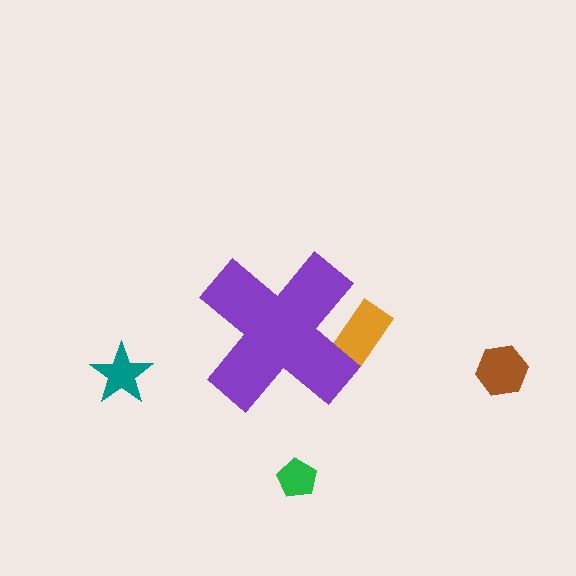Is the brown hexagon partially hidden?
No, the brown hexagon is fully visible.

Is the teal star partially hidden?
No, the teal star is fully visible.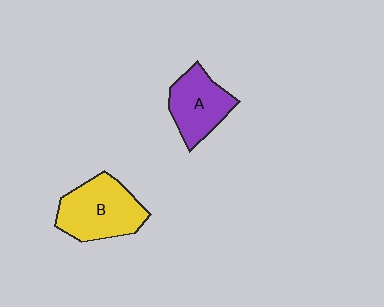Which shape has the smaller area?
Shape A (purple).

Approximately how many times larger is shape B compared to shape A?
Approximately 1.3 times.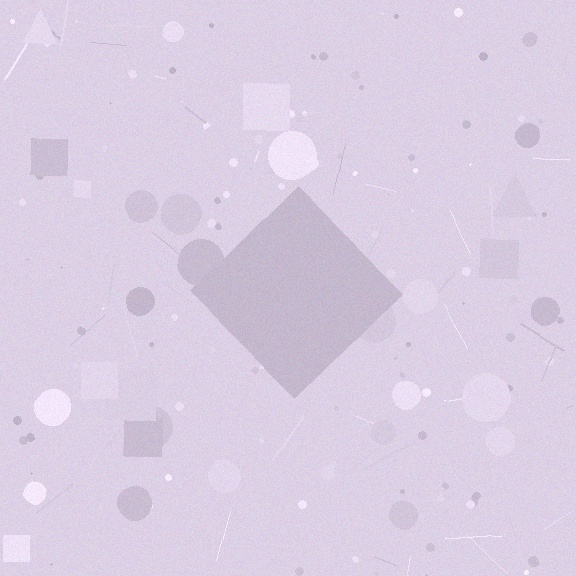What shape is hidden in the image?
A diamond is hidden in the image.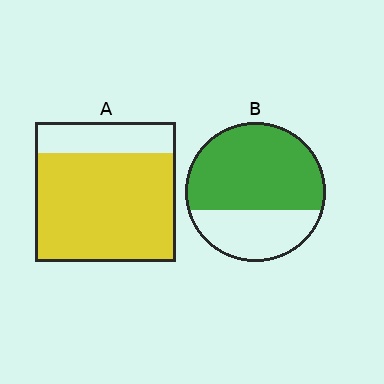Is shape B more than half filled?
Yes.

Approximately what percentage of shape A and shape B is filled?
A is approximately 80% and B is approximately 65%.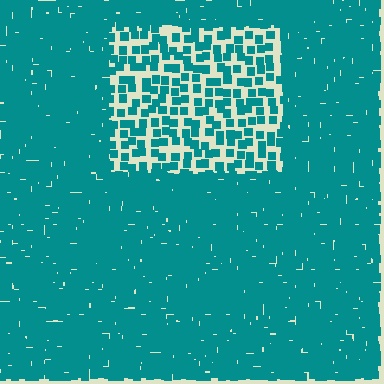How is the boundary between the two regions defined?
The boundary is defined by a change in element density (approximately 2.8x ratio). All elements are the same color, size, and shape.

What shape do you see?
I see a rectangle.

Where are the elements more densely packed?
The elements are more densely packed outside the rectangle boundary.